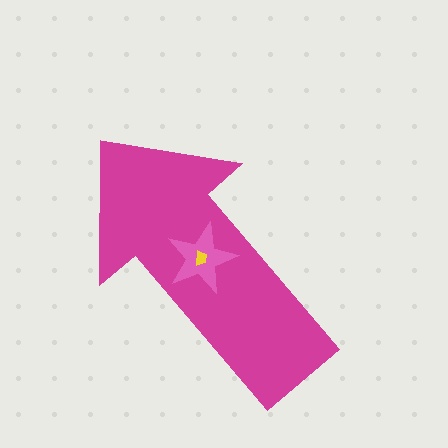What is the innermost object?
The yellow trapezoid.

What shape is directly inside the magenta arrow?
The pink star.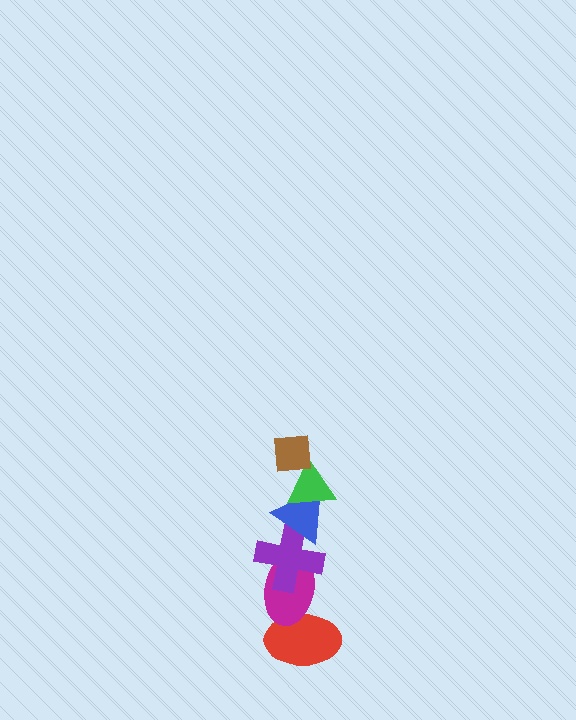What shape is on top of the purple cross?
The blue triangle is on top of the purple cross.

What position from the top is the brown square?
The brown square is 1st from the top.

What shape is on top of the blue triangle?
The green triangle is on top of the blue triangle.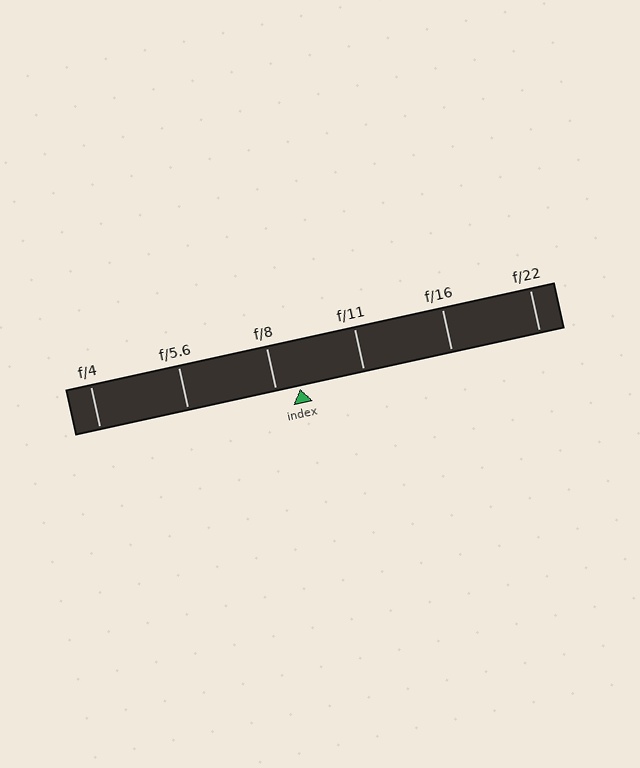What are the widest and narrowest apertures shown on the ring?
The widest aperture shown is f/4 and the narrowest is f/22.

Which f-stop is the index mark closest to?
The index mark is closest to f/8.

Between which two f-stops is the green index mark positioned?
The index mark is between f/8 and f/11.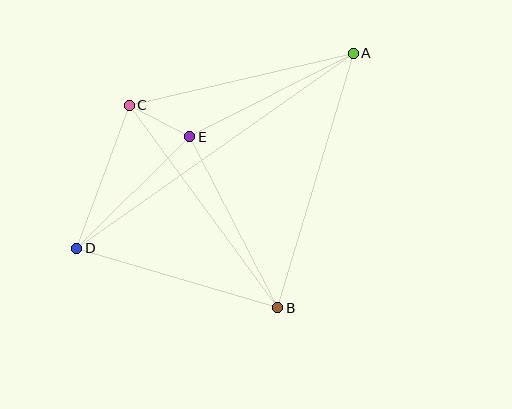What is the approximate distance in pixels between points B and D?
The distance between B and D is approximately 210 pixels.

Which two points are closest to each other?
Points C and E are closest to each other.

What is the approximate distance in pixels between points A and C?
The distance between A and C is approximately 230 pixels.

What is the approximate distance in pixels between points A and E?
The distance between A and E is approximately 184 pixels.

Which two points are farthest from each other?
Points A and D are farthest from each other.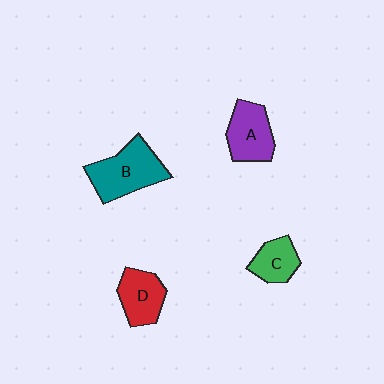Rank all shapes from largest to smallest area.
From largest to smallest: B (teal), A (purple), D (red), C (green).